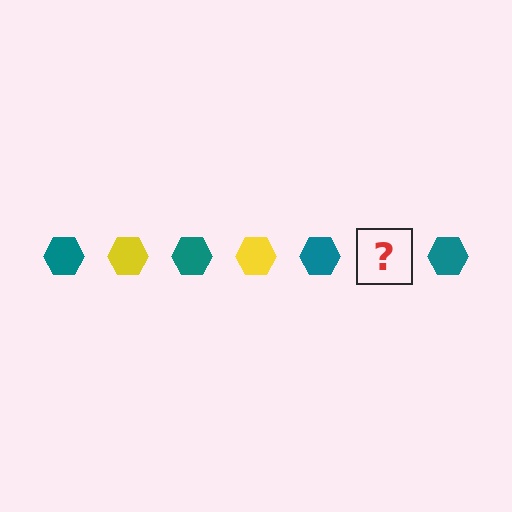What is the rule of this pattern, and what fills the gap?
The rule is that the pattern cycles through teal, yellow hexagons. The gap should be filled with a yellow hexagon.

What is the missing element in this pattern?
The missing element is a yellow hexagon.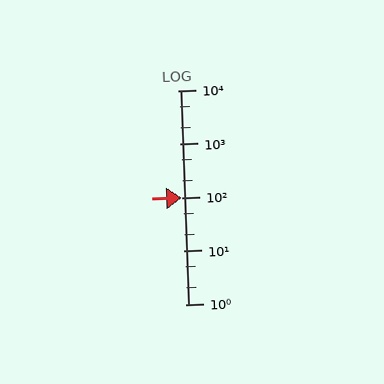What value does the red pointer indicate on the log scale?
The pointer indicates approximately 100.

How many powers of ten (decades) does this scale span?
The scale spans 4 decades, from 1 to 10000.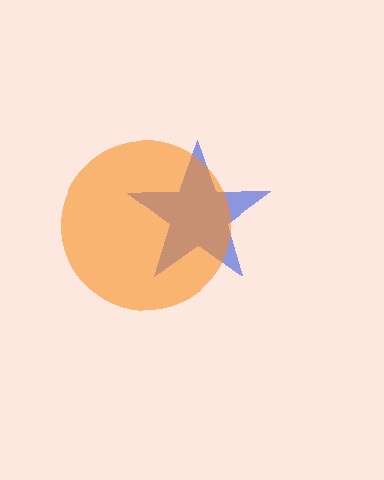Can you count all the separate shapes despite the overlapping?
Yes, there are 2 separate shapes.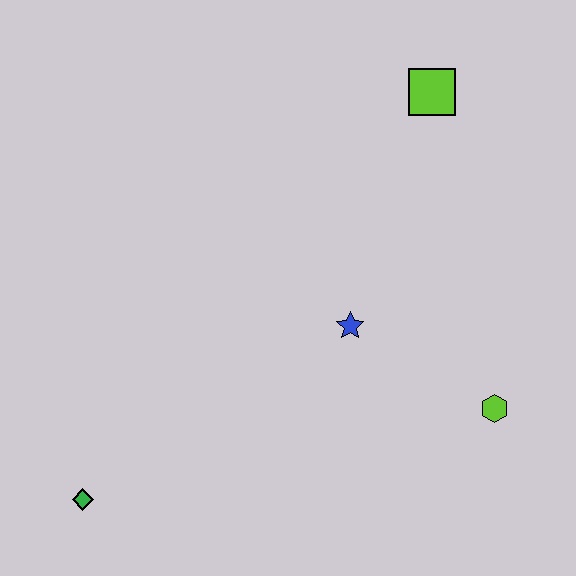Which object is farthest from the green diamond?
The lime square is farthest from the green diamond.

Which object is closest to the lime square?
The blue star is closest to the lime square.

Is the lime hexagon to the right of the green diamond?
Yes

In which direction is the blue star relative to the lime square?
The blue star is below the lime square.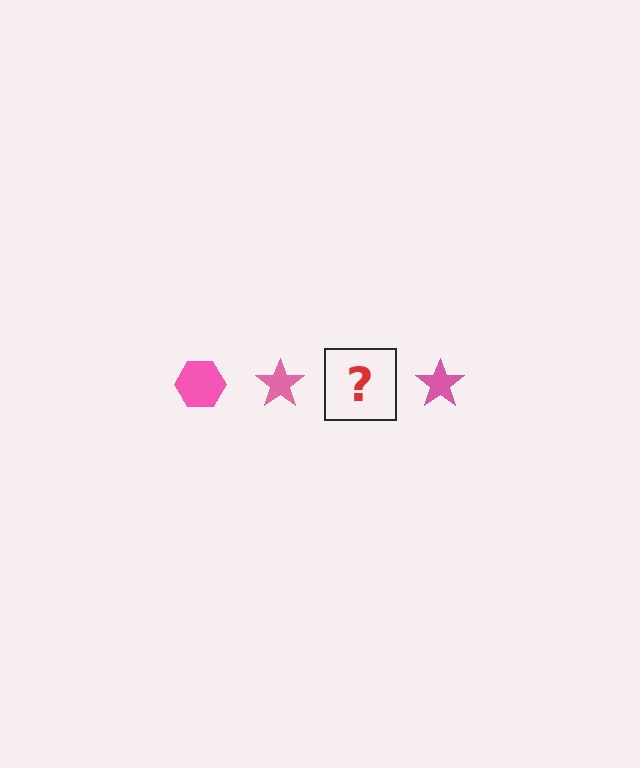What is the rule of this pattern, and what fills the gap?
The rule is that the pattern cycles through hexagon, star shapes in pink. The gap should be filled with a pink hexagon.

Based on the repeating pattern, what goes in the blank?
The blank should be a pink hexagon.